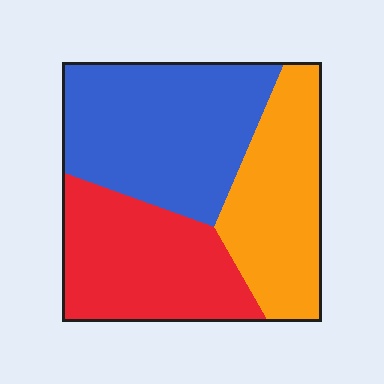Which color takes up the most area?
Blue, at roughly 40%.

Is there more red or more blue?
Blue.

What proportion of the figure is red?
Red covers about 30% of the figure.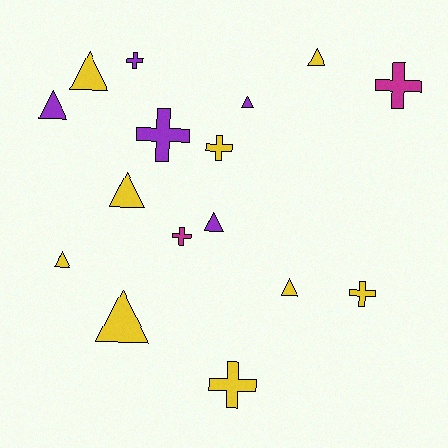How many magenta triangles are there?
There are no magenta triangles.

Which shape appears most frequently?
Triangle, with 9 objects.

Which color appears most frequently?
Yellow, with 9 objects.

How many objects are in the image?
There are 16 objects.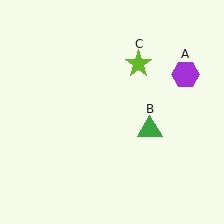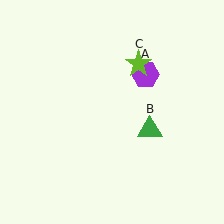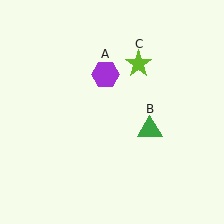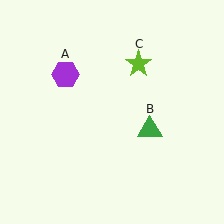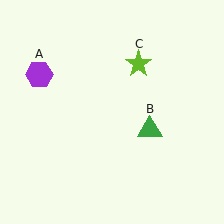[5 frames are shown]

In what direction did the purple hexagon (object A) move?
The purple hexagon (object A) moved left.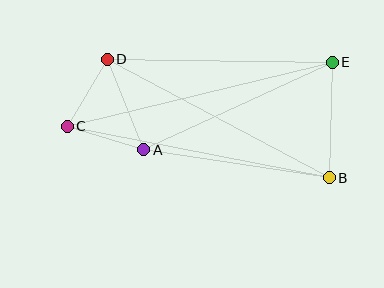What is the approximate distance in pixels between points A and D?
The distance between A and D is approximately 98 pixels.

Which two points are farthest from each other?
Points C and E are farthest from each other.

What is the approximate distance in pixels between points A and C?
The distance between A and C is approximately 80 pixels.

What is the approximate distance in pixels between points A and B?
The distance between A and B is approximately 188 pixels.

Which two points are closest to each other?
Points C and D are closest to each other.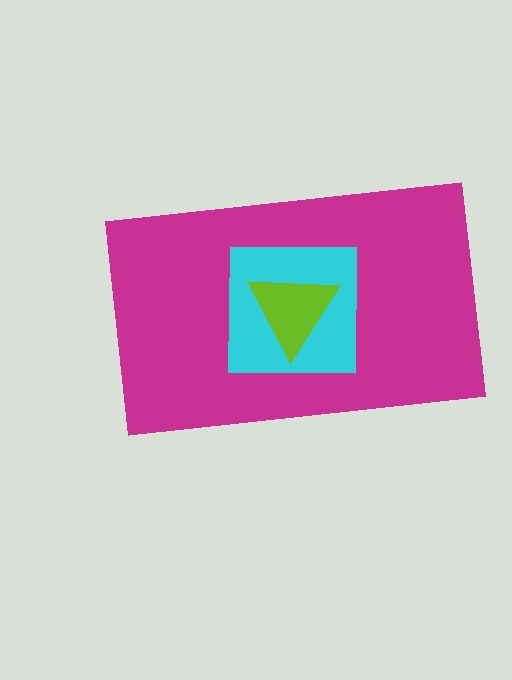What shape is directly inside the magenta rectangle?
The cyan square.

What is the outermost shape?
The magenta rectangle.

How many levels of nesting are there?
3.